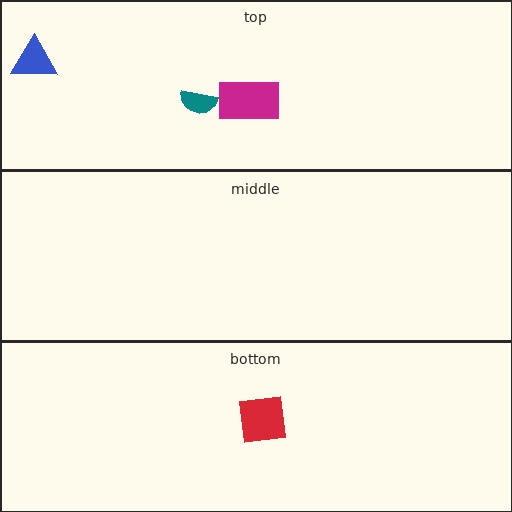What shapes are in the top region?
The blue triangle, the teal semicircle, the magenta rectangle.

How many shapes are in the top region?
3.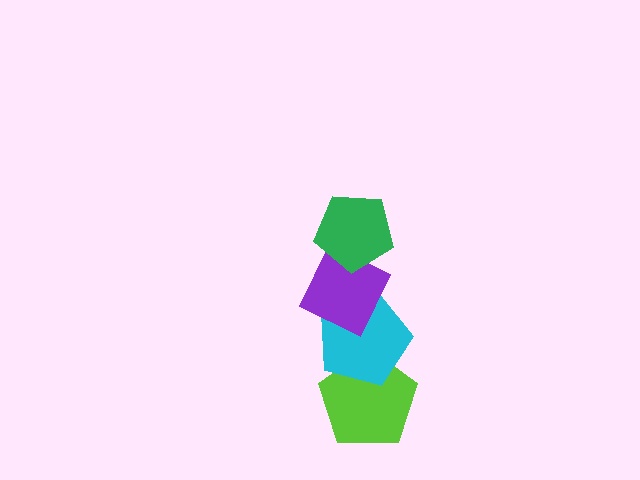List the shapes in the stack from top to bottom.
From top to bottom: the green pentagon, the purple diamond, the cyan pentagon, the lime pentagon.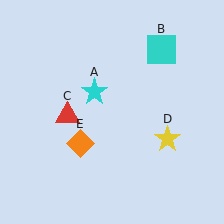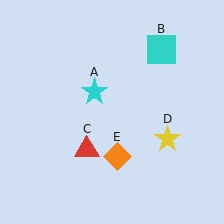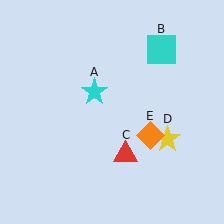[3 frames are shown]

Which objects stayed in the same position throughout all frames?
Cyan star (object A) and cyan square (object B) and yellow star (object D) remained stationary.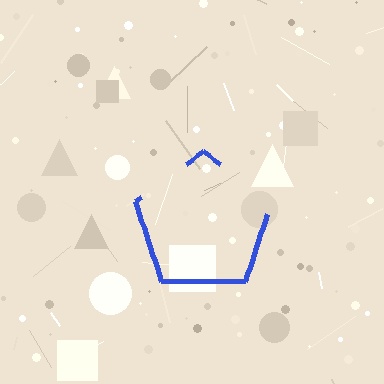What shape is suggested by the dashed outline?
The dashed outline suggests a pentagon.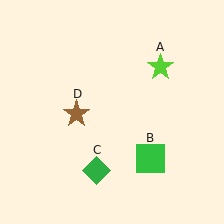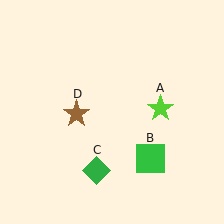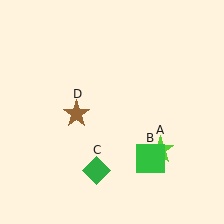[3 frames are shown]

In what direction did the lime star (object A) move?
The lime star (object A) moved down.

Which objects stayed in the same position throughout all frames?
Green square (object B) and green diamond (object C) and brown star (object D) remained stationary.